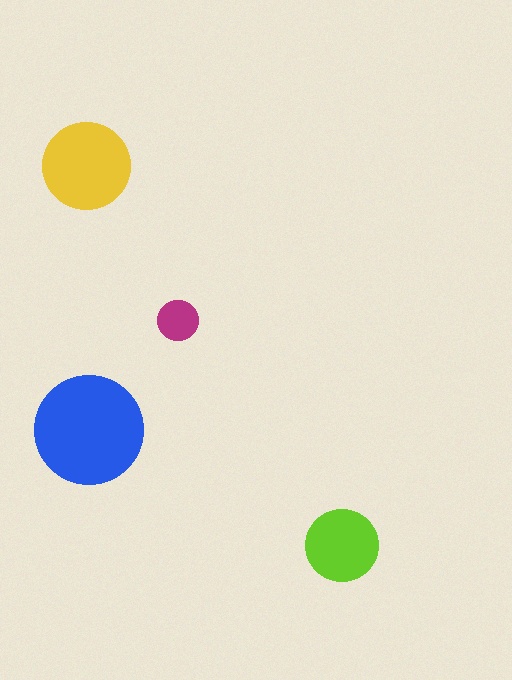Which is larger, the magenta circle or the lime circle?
The lime one.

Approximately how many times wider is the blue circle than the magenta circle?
About 2.5 times wider.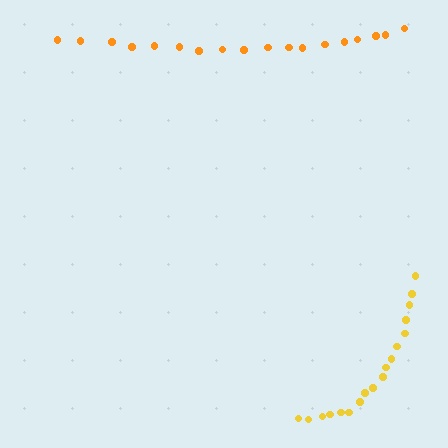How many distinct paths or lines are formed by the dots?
There are 2 distinct paths.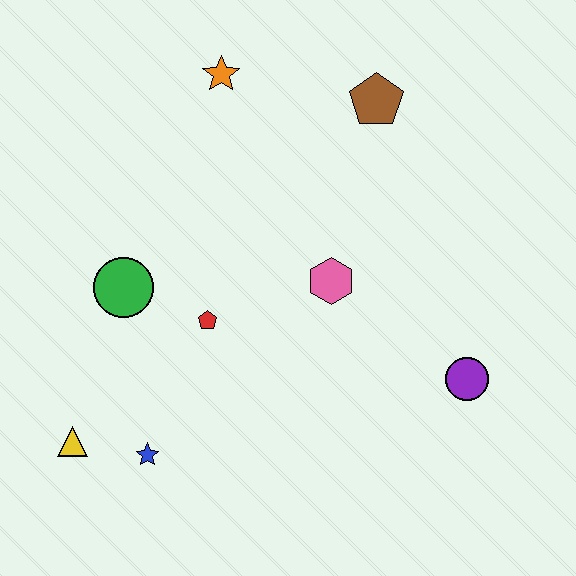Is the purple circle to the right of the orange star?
Yes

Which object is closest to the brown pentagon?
The orange star is closest to the brown pentagon.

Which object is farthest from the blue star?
The brown pentagon is farthest from the blue star.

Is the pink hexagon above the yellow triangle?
Yes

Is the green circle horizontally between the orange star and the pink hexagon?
No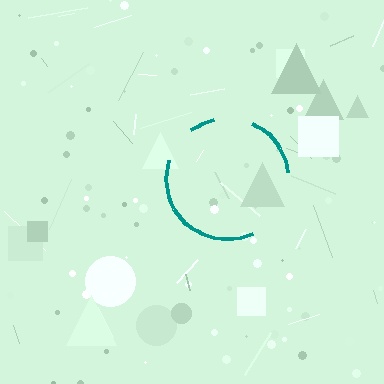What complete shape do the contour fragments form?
The contour fragments form a circle.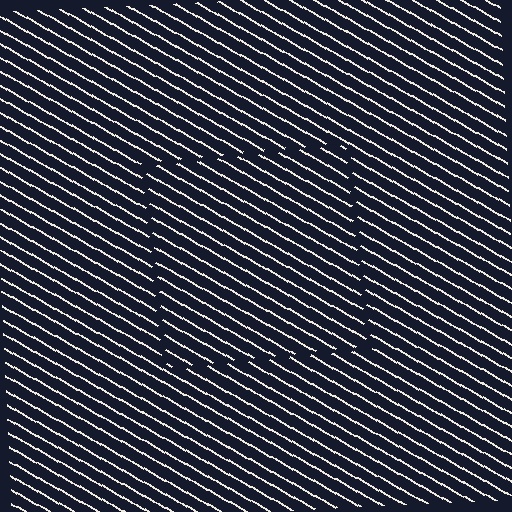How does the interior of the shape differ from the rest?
The interior of the shape contains the same grating, shifted by half a period — the contour is defined by the phase discontinuity where line-ends from the inner and outer gratings abut.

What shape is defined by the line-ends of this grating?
An illusory square. The interior of the shape contains the same grating, shifted by half a period — the contour is defined by the phase discontinuity where line-ends from the inner and outer gratings abut.